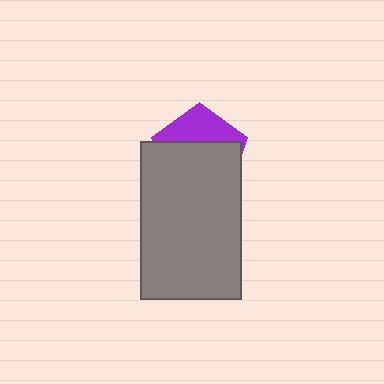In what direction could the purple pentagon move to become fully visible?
The purple pentagon could move up. That would shift it out from behind the gray rectangle entirely.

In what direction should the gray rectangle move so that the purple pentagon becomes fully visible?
The gray rectangle should move down. That is the shortest direction to clear the overlap and leave the purple pentagon fully visible.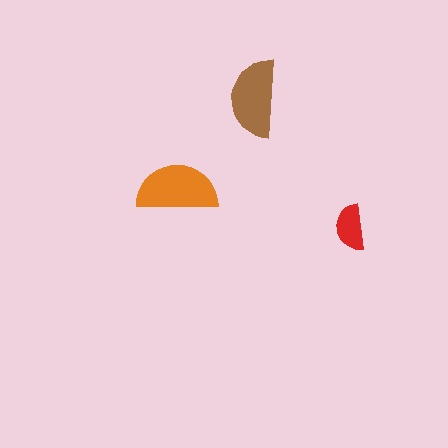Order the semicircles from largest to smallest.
the orange one, the brown one, the red one.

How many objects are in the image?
There are 3 objects in the image.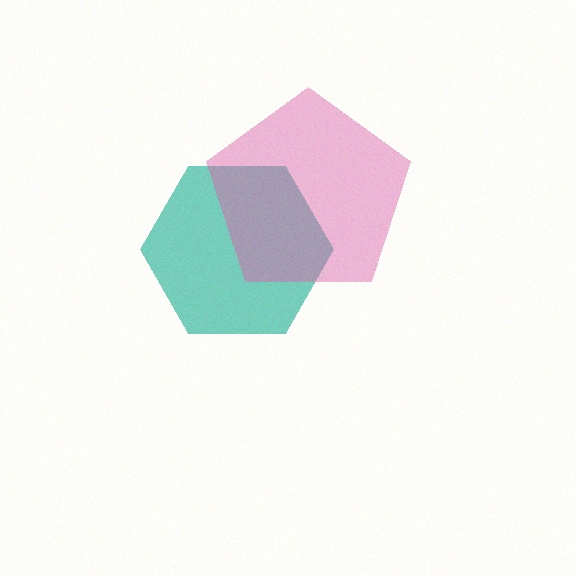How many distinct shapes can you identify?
There are 2 distinct shapes: a teal hexagon, a pink pentagon.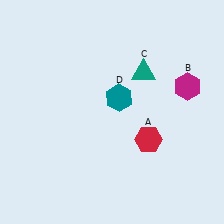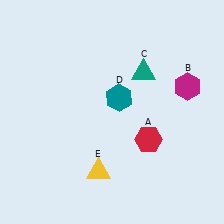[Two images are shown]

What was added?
A yellow triangle (E) was added in Image 2.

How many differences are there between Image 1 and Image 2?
There is 1 difference between the two images.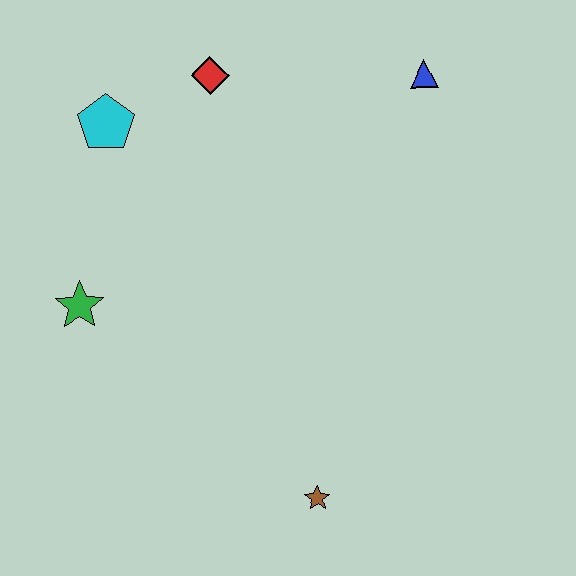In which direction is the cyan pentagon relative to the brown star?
The cyan pentagon is above the brown star.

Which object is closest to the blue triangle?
The red diamond is closest to the blue triangle.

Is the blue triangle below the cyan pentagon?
No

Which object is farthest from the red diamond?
The brown star is farthest from the red diamond.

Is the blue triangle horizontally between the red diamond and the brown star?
No